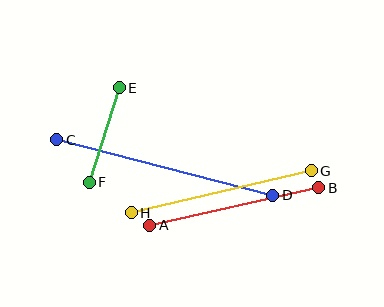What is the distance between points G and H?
The distance is approximately 185 pixels.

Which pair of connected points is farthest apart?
Points C and D are farthest apart.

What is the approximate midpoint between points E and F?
The midpoint is at approximately (104, 135) pixels.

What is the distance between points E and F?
The distance is approximately 99 pixels.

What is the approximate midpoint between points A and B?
The midpoint is at approximately (234, 206) pixels.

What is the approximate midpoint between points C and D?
The midpoint is at approximately (165, 168) pixels.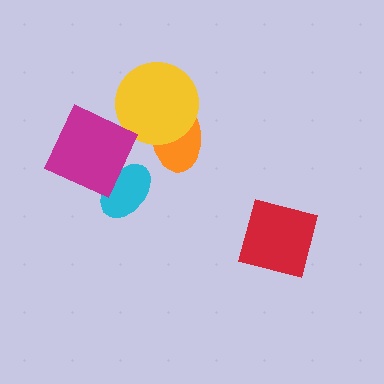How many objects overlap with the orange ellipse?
1 object overlaps with the orange ellipse.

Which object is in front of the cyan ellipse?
The magenta diamond is in front of the cyan ellipse.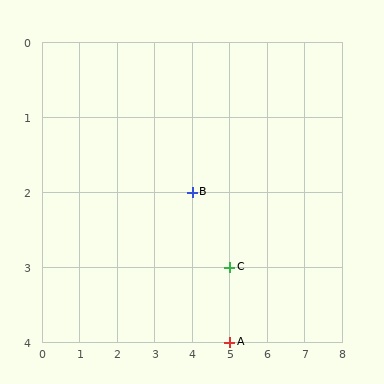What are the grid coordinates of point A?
Point A is at grid coordinates (5, 4).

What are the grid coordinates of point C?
Point C is at grid coordinates (5, 3).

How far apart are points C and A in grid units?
Points C and A are 1 row apart.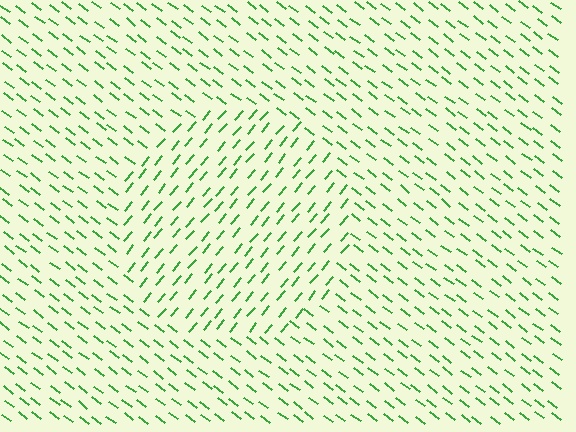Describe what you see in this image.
The image is filled with small green line segments. A circle region in the image has lines oriented differently from the surrounding lines, creating a visible texture boundary.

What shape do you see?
I see a circle.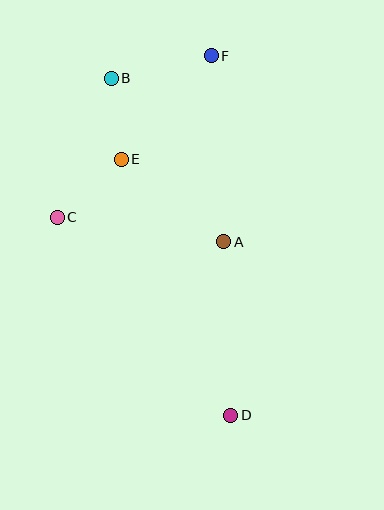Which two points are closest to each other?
Points B and E are closest to each other.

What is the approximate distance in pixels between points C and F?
The distance between C and F is approximately 223 pixels.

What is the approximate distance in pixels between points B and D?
The distance between B and D is approximately 357 pixels.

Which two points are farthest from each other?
Points D and F are farthest from each other.